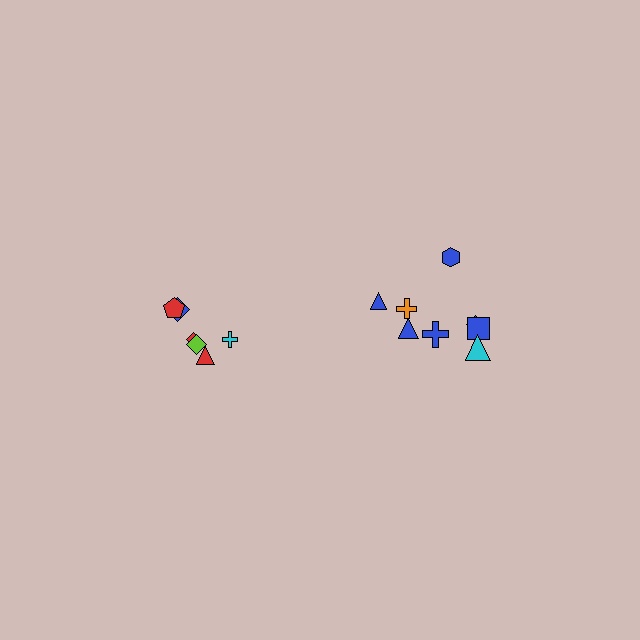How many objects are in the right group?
There are 8 objects.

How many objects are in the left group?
There are 6 objects.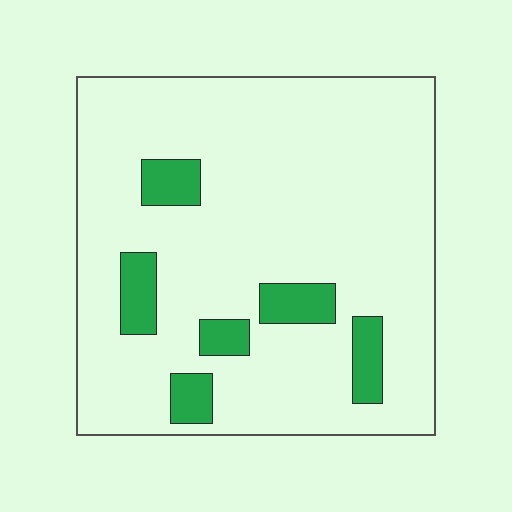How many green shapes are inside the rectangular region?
6.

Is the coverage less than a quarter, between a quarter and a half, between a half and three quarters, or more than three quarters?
Less than a quarter.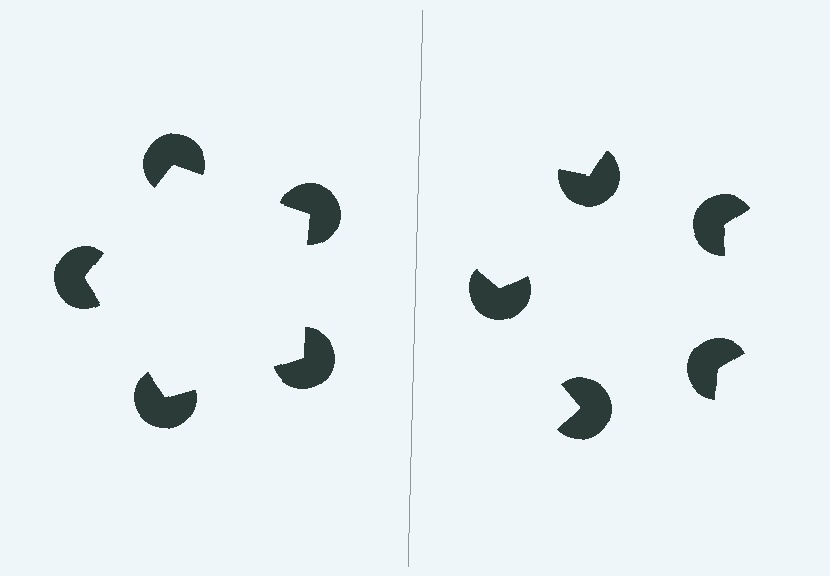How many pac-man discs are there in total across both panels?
10 — 5 on each side.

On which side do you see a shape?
An illusory pentagon appears on the left side. On the right side the wedge cuts are rotated, so no coherent shape forms.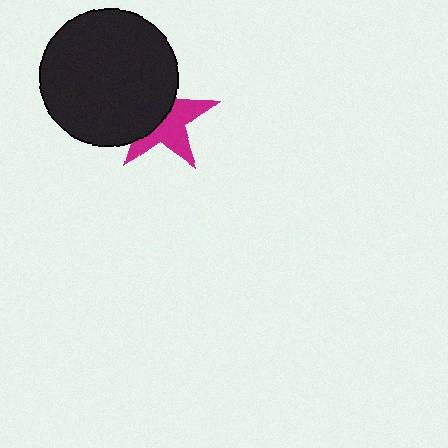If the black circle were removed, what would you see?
You would see the complete magenta star.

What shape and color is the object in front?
The object in front is a black circle.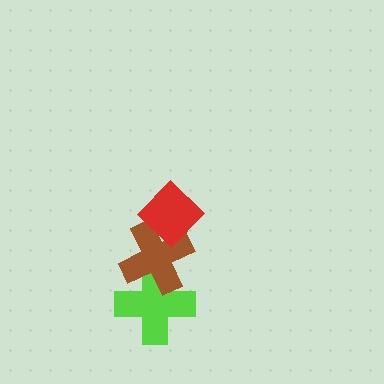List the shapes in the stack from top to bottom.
From top to bottom: the red diamond, the brown cross, the lime cross.